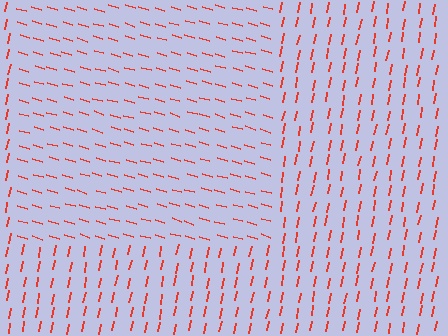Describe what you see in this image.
The image is filled with small red line segments. A rectangle region in the image has lines oriented differently from the surrounding lines, creating a visible texture boundary.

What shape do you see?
I see a rectangle.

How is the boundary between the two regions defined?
The boundary is defined purely by a change in line orientation (approximately 84 degrees difference). All lines are the same color and thickness.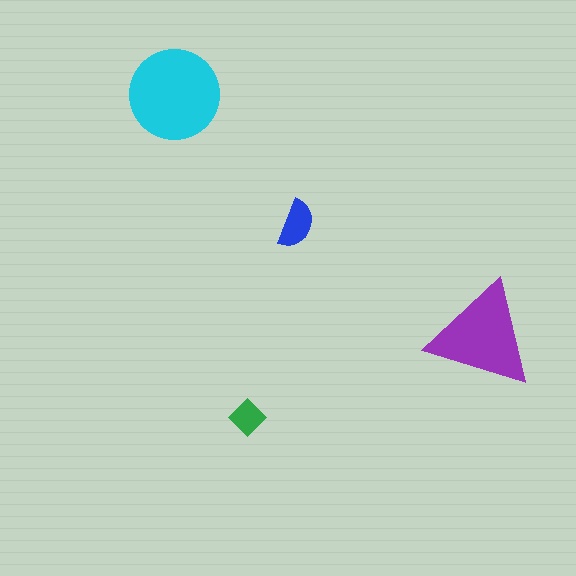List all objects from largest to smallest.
The cyan circle, the purple triangle, the blue semicircle, the green diamond.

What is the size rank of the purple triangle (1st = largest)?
2nd.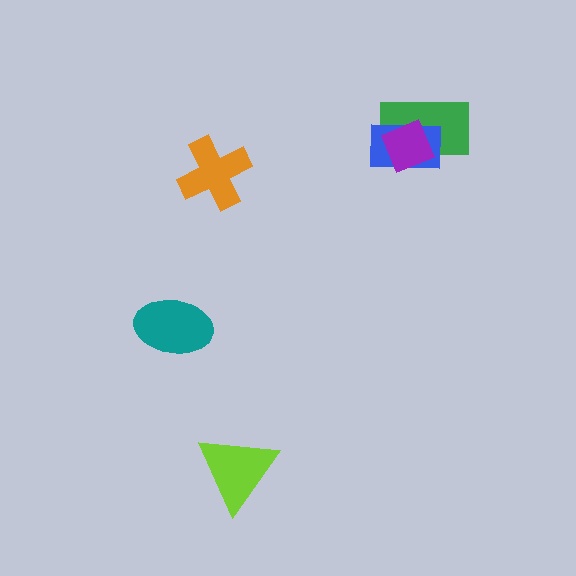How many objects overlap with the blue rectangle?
2 objects overlap with the blue rectangle.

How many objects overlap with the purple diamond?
2 objects overlap with the purple diamond.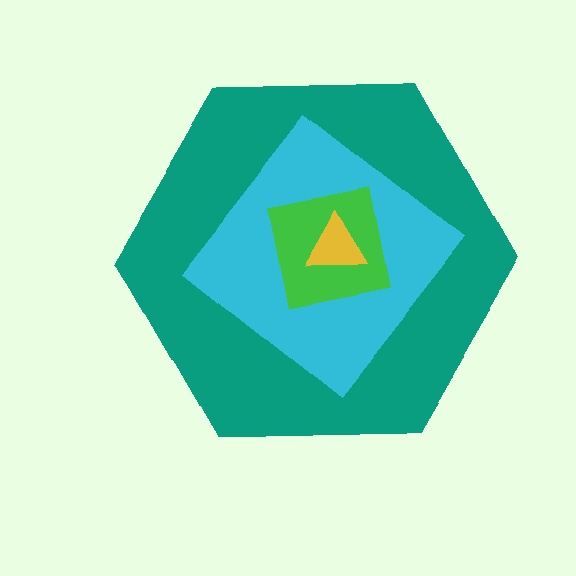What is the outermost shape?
The teal hexagon.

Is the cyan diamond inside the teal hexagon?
Yes.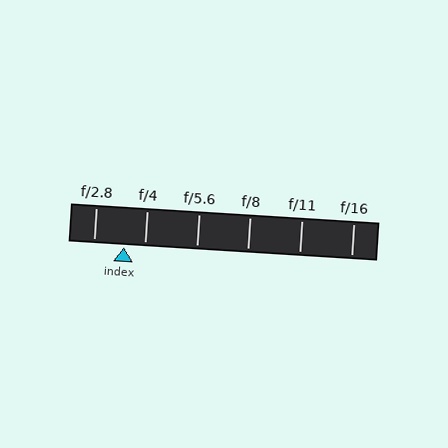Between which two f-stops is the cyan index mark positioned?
The index mark is between f/2.8 and f/4.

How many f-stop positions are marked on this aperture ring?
There are 6 f-stop positions marked.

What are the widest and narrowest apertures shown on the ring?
The widest aperture shown is f/2.8 and the narrowest is f/16.